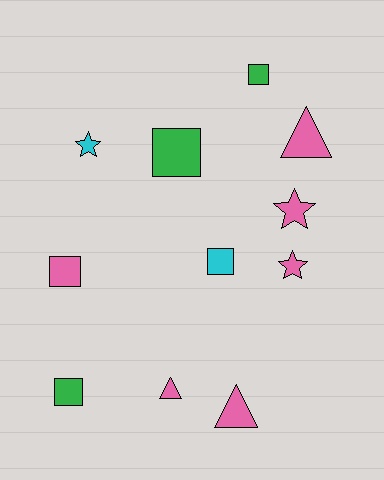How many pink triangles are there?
There are 3 pink triangles.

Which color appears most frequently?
Pink, with 6 objects.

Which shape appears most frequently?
Square, with 5 objects.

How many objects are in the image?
There are 11 objects.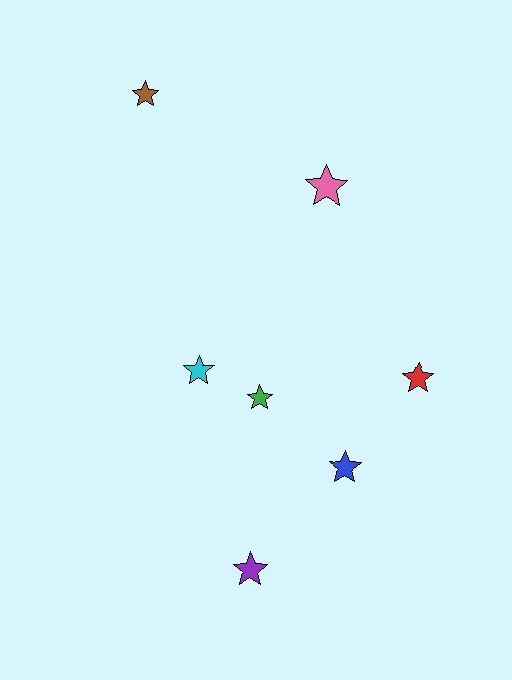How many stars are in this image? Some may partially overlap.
There are 7 stars.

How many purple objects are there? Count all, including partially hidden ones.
There is 1 purple object.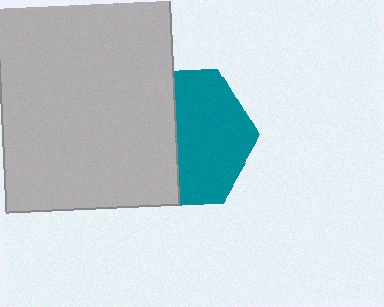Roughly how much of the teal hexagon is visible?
About half of it is visible (roughly 55%).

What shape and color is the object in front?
The object in front is a light gray rectangle.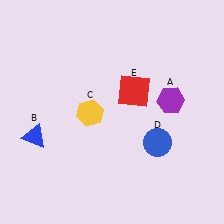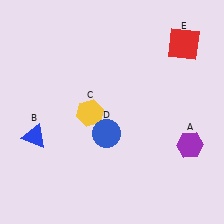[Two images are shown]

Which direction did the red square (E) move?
The red square (E) moved right.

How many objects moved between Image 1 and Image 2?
3 objects moved between the two images.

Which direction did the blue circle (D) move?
The blue circle (D) moved left.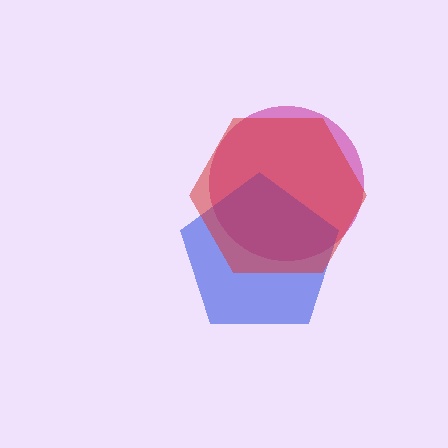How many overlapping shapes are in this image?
There are 3 overlapping shapes in the image.